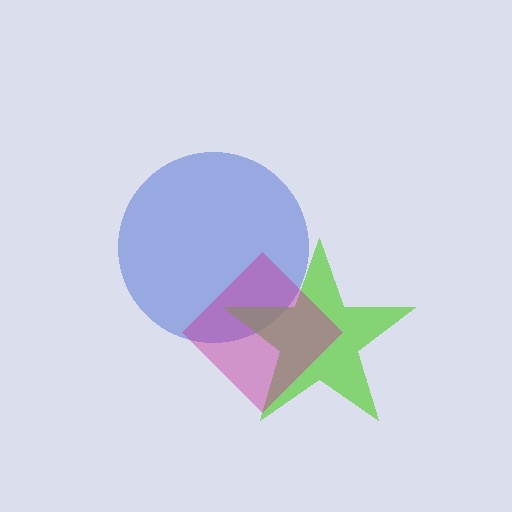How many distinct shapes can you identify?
There are 3 distinct shapes: a blue circle, a lime star, a magenta diamond.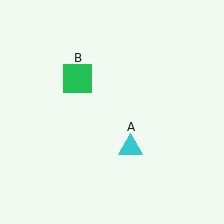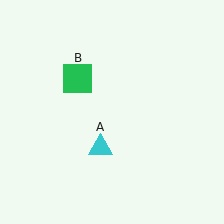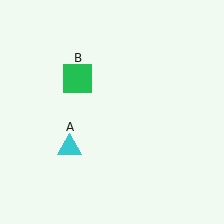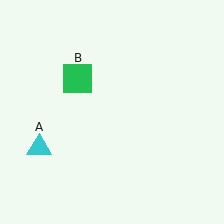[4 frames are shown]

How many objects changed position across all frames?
1 object changed position: cyan triangle (object A).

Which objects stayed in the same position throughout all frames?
Green square (object B) remained stationary.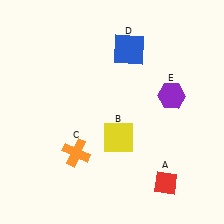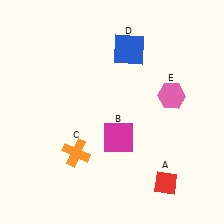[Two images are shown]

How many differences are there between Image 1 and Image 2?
There are 2 differences between the two images.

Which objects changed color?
B changed from yellow to magenta. E changed from purple to pink.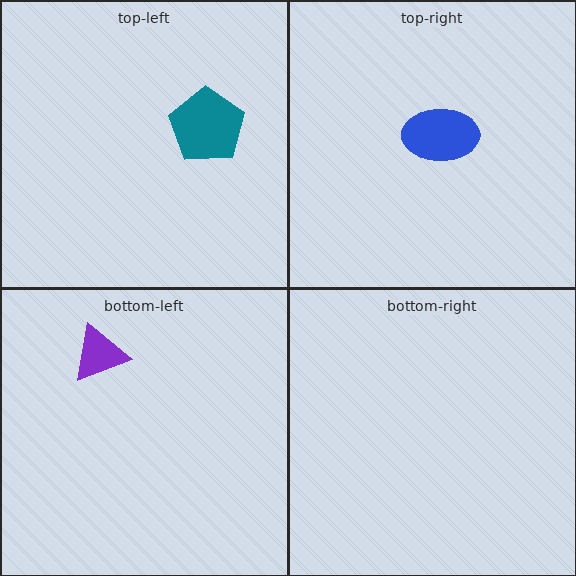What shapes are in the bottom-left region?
The purple triangle.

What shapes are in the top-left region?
The teal pentagon.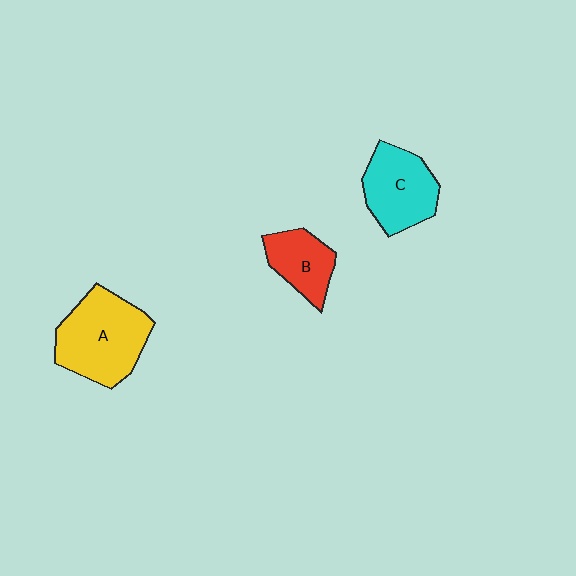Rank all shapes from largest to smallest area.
From largest to smallest: A (yellow), C (cyan), B (red).